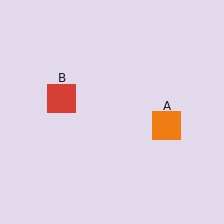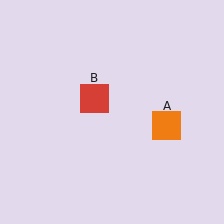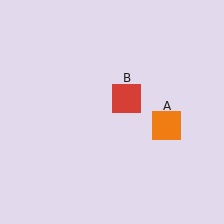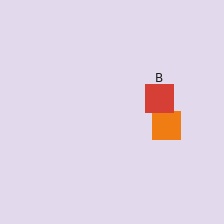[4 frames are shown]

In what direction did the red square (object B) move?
The red square (object B) moved right.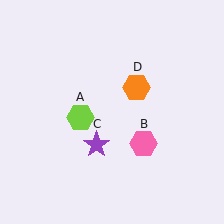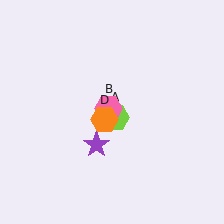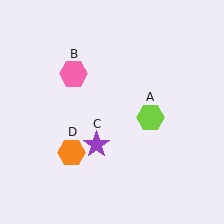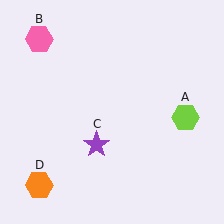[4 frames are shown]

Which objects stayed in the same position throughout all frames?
Purple star (object C) remained stationary.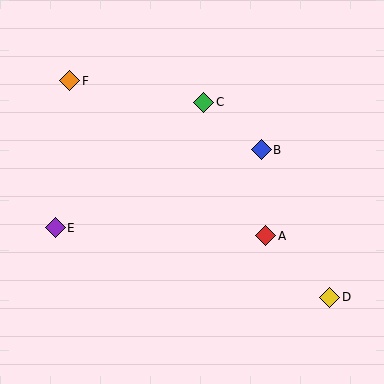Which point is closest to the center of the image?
Point B at (261, 150) is closest to the center.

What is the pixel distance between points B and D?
The distance between B and D is 163 pixels.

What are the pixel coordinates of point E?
Point E is at (55, 228).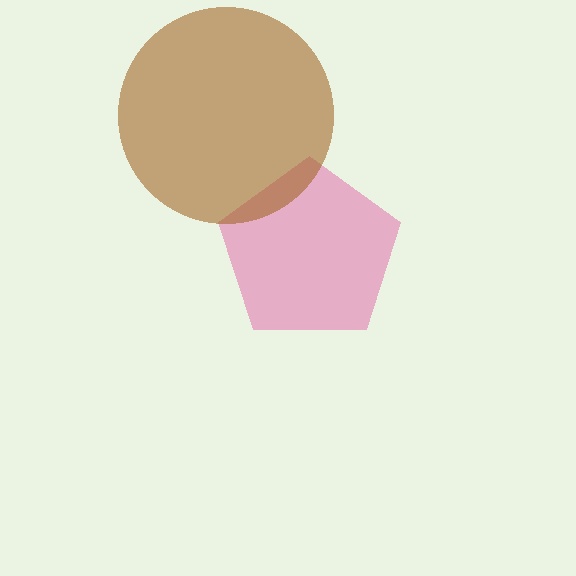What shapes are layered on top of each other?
The layered shapes are: a pink pentagon, a brown circle.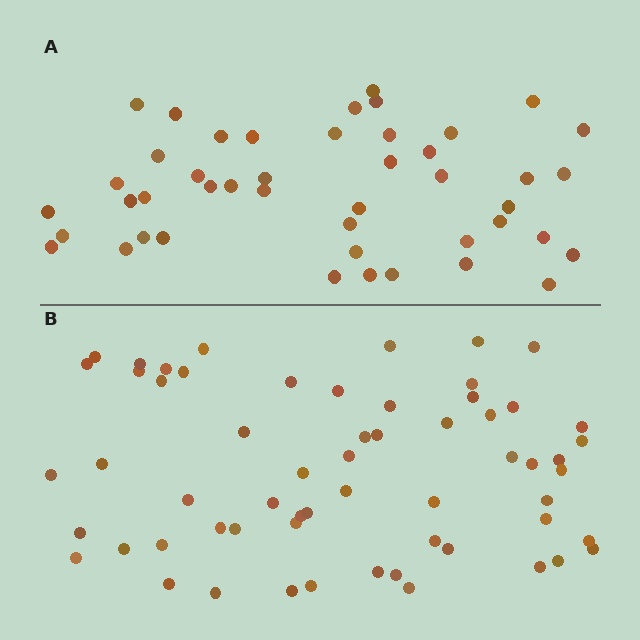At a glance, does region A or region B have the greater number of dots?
Region B (the bottom region) has more dots.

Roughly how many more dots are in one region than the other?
Region B has approximately 15 more dots than region A.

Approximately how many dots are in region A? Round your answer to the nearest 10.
About 40 dots. (The exact count is 45, which rounds to 40.)